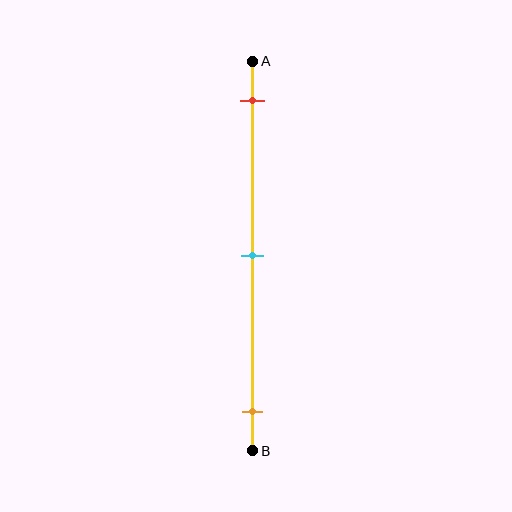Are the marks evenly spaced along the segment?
Yes, the marks are approximately evenly spaced.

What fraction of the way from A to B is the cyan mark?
The cyan mark is approximately 50% (0.5) of the way from A to B.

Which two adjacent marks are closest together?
The red and cyan marks are the closest adjacent pair.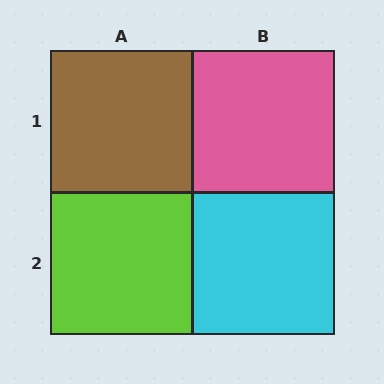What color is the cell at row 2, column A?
Lime.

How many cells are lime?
1 cell is lime.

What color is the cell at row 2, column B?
Cyan.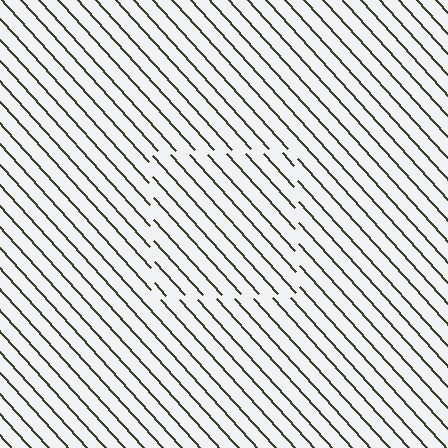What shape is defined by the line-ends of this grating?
An illusory square. The interior of the shape contains the same grating, shifted by half a period — the contour is defined by the phase discontinuity where line-ends from the inner and outer gratings abut.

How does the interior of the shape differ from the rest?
The interior of the shape contains the same grating, shifted by half a period — the contour is defined by the phase discontinuity where line-ends from the inner and outer gratings abut.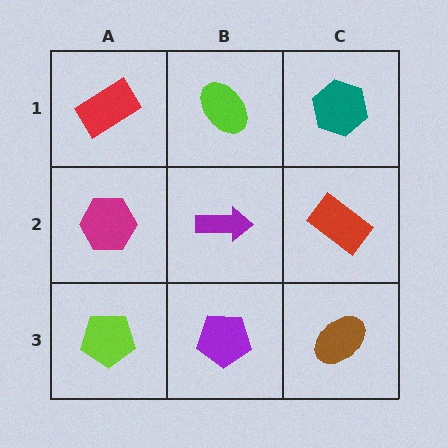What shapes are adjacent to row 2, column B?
A lime ellipse (row 1, column B), a purple pentagon (row 3, column B), a magenta hexagon (row 2, column A), a red rectangle (row 2, column C).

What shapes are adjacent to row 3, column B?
A purple arrow (row 2, column B), a lime pentagon (row 3, column A), a brown ellipse (row 3, column C).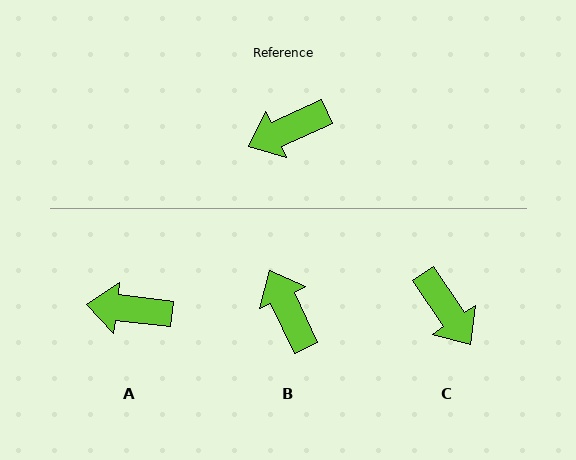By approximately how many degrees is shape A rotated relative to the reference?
Approximately 31 degrees clockwise.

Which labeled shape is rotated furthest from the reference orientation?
C, about 99 degrees away.